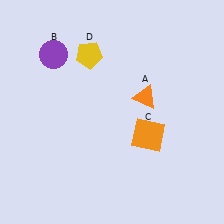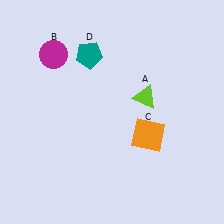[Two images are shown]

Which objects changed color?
A changed from orange to lime. B changed from purple to magenta. D changed from yellow to teal.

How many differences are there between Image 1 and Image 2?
There are 3 differences between the two images.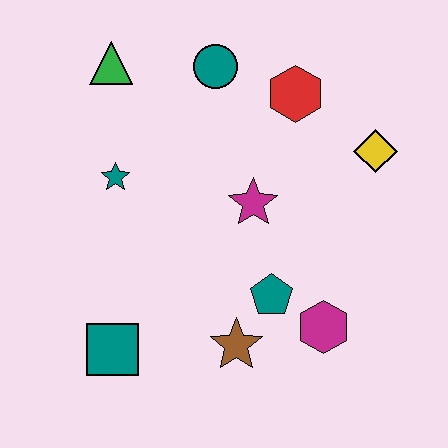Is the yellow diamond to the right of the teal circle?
Yes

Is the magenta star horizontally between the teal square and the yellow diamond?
Yes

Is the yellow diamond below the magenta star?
No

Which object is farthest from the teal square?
The yellow diamond is farthest from the teal square.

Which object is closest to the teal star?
The green triangle is closest to the teal star.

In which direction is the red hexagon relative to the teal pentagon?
The red hexagon is above the teal pentagon.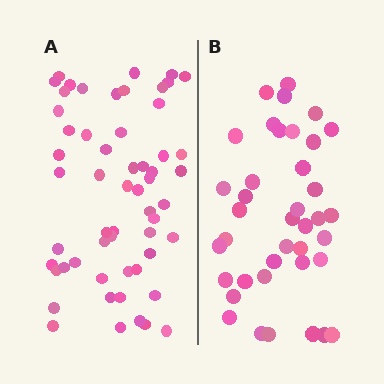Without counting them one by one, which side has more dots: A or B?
Region A (the left region) has more dots.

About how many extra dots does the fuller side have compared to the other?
Region A has approximately 20 more dots than region B.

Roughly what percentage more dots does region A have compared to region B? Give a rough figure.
About 45% more.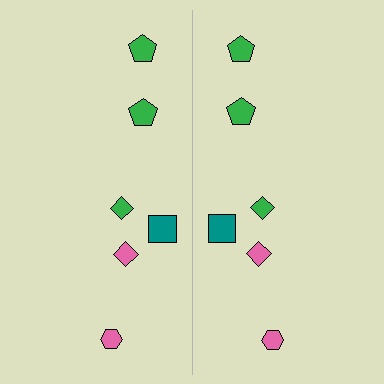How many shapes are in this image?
There are 12 shapes in this image.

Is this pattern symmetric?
Yes, this pattern has bilateral (reflection) symmetry.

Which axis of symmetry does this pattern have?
The pattern has a vertical axis of symmetry running through the center of the image.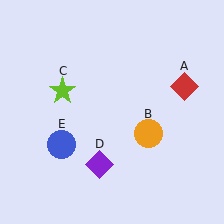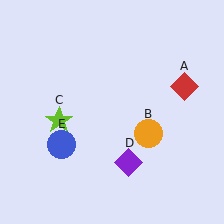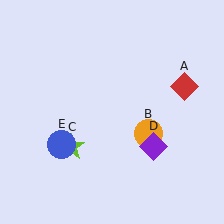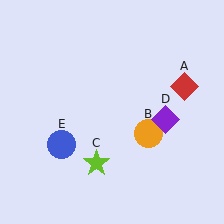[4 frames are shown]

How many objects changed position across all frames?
2 objects changed position: lime star (object C), purple diamond (object D).